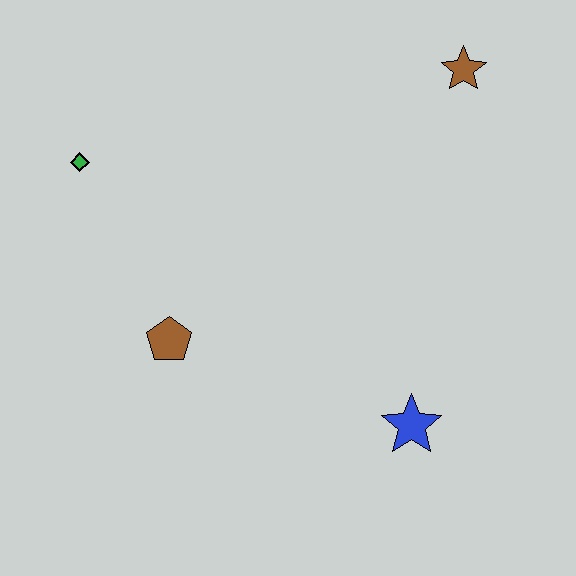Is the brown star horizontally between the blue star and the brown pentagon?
No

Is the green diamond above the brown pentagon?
Yes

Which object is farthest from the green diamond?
The blue star is farthest from the green diamond.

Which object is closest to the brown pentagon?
The green diamond is closest to the brown pentagon.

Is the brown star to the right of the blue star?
Yes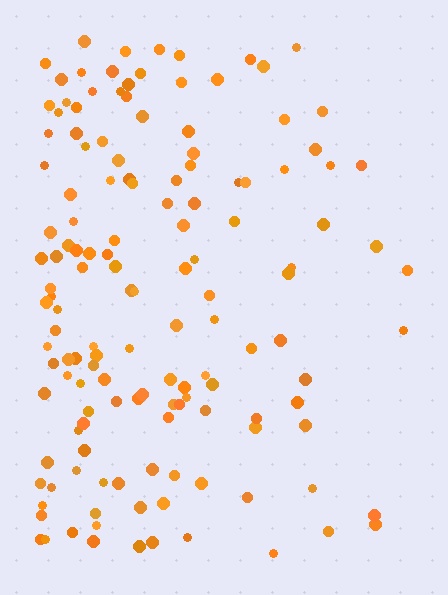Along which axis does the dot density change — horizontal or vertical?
Horizontal.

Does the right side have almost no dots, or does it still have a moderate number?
Still a moderate number, just noticeably fewer than the left.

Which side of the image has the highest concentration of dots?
The left.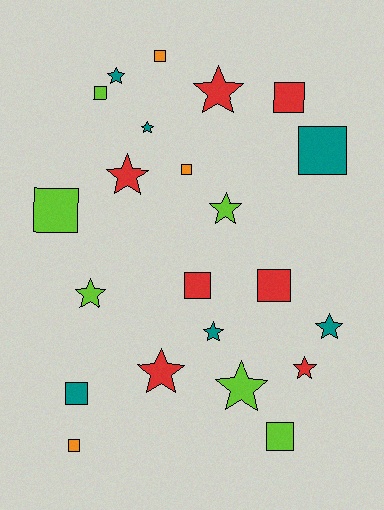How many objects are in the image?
There are 22 objects.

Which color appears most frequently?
Red, with 7 objects.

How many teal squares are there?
There are 2 teal squares.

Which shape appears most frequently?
Star, with 11 objects.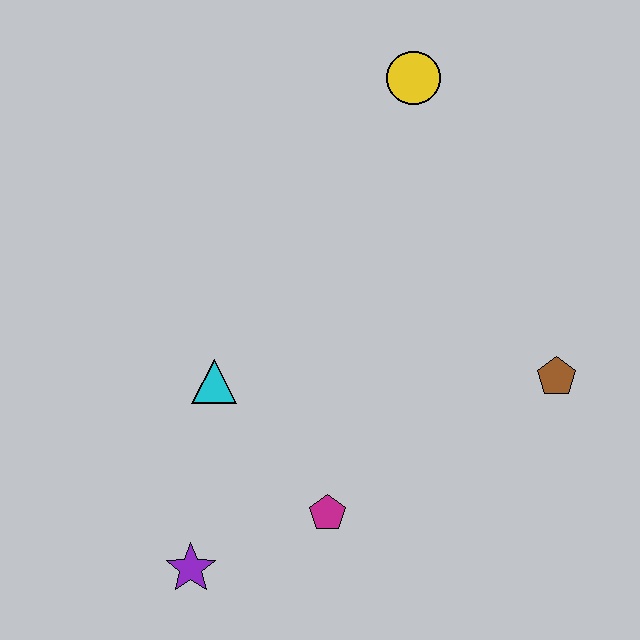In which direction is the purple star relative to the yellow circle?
The purple star is below the yellow circle.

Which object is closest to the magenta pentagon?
The purple star is closest to the magenta pentagon.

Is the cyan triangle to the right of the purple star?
Yes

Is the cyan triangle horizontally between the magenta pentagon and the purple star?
Yes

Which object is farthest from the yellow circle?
The purple star is farthest from the yellow circle.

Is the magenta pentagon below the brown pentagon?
Yes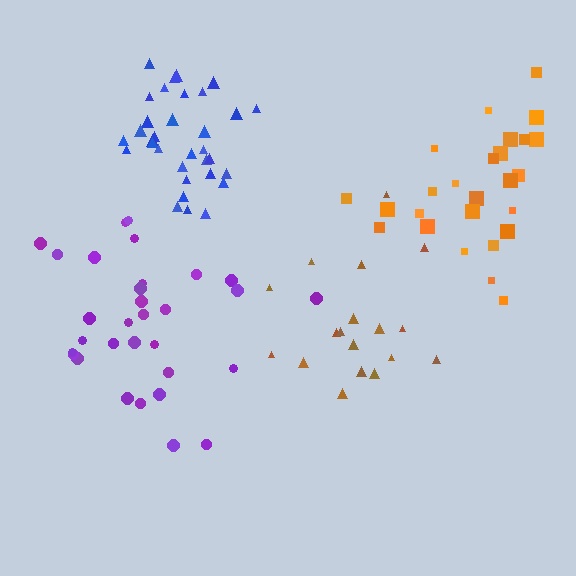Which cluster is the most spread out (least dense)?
Brown.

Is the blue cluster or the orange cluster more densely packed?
Blue.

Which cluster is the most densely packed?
Blue.